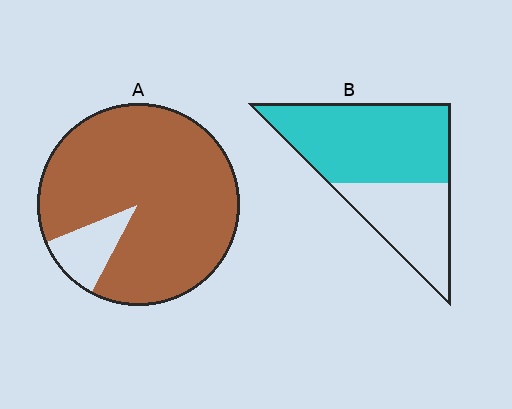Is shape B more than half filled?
Yes.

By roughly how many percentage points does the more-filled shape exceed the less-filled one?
By roughly 25 percentage points (A over B).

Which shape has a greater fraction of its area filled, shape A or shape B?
Shape A.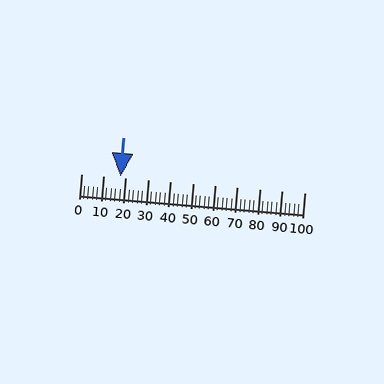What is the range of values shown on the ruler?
The ruler shows values from 0 to 100.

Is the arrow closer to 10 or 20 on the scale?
The arrow is closer to 20.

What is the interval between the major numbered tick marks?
The major tick marks are spaced 10 units apart.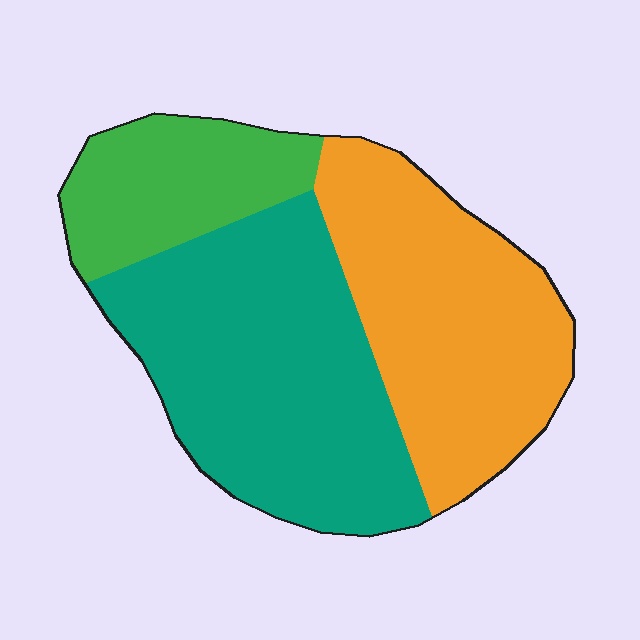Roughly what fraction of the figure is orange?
Orange covers roughly 35% of the figure.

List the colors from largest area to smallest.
From largest to smallest: teal, orange, green.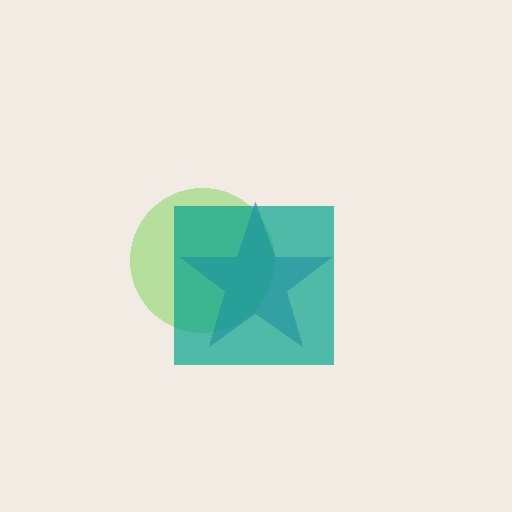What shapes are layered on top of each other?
The layered shapes are: a lime circle, a blue star, a teal square.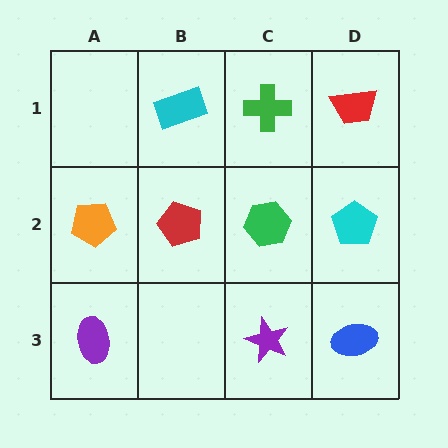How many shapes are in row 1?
3 shapes.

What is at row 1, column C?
A green cross.